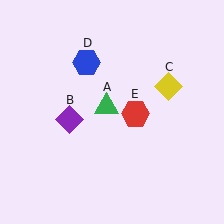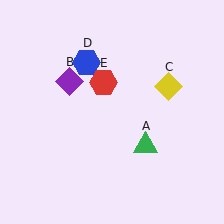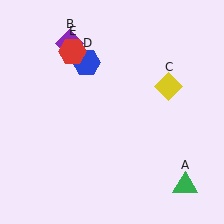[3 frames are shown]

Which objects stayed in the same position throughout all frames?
Yellow diamond (object C) and blue hexagon (object D) remained stationary.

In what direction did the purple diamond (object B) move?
The purple diamond (object B) moved up.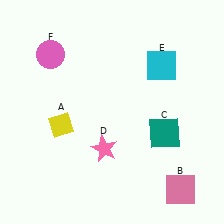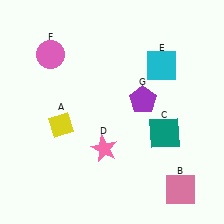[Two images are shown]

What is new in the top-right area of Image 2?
A purple pentagon (G) was added in the top-right area of Image 2.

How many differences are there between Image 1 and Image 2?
There is 1 difference between the two images.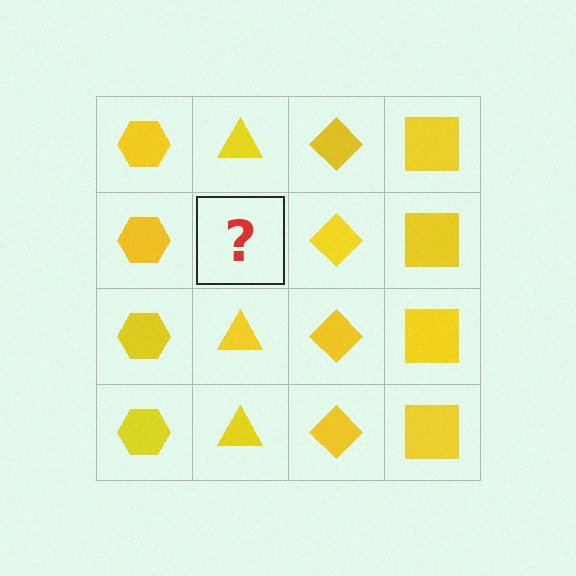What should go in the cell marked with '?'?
The missing cell should contain a yellow triangle.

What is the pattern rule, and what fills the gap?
The rule is that each column has a consistent shape. The gap should be filled with a yellow triangle.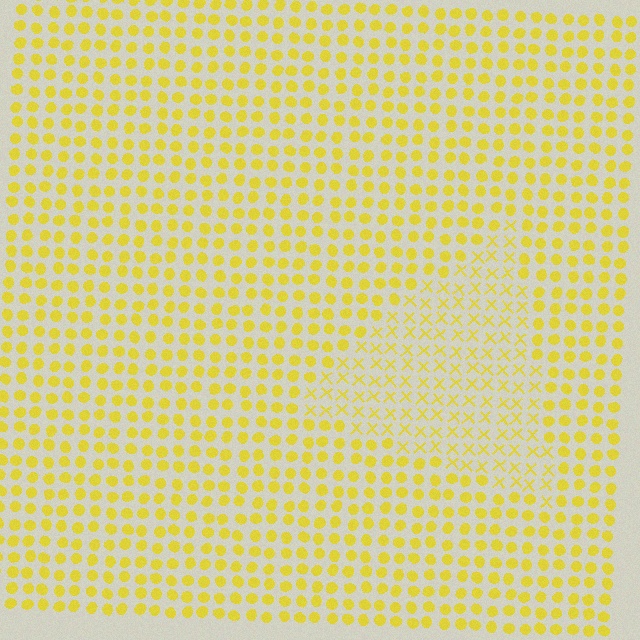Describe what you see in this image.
The image is filled with small yellow elements arranged in a uniform grid. A triangle-shaped region contains X marks, while the surrounding area contains circles. The boundary is defined purely by the change in element shape.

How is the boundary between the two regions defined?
The boundary is defined by a change in element shape: X marks inside vs. circles outside. All elements share the same color and spacing.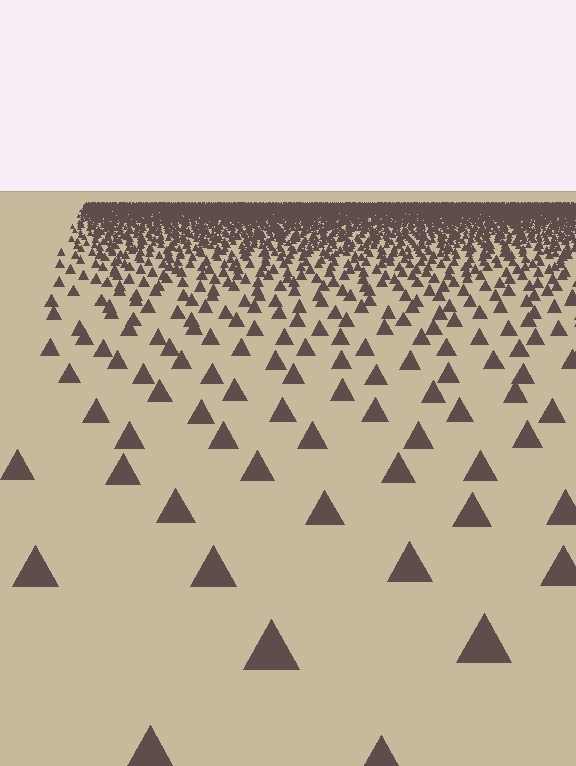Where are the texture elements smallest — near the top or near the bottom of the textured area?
Near the top.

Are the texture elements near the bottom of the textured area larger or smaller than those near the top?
Larger. Near the bottom, elements are closer to the viewer and appear at a bigger on-screen size.